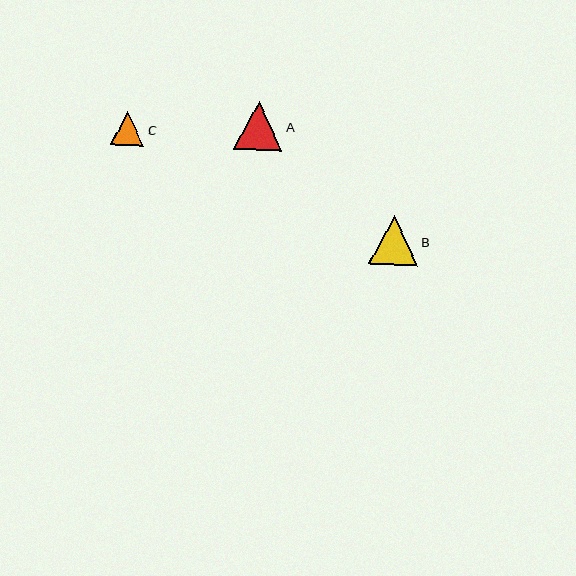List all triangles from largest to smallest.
From largest to smallest: B, A, C.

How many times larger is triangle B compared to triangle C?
Triangle B is approximately 1.5 times the size of triangle C.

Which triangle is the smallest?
Triangle C is the smallest with a size of approximately 33 pixels.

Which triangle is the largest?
Triangle B is the largest with a size of approximately 49 pixels.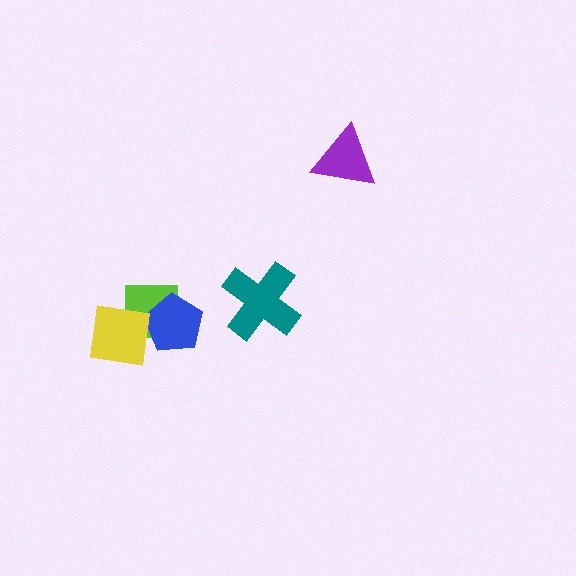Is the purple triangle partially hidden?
No, no other shape covers it.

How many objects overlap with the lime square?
2 objects overlap with the lime square.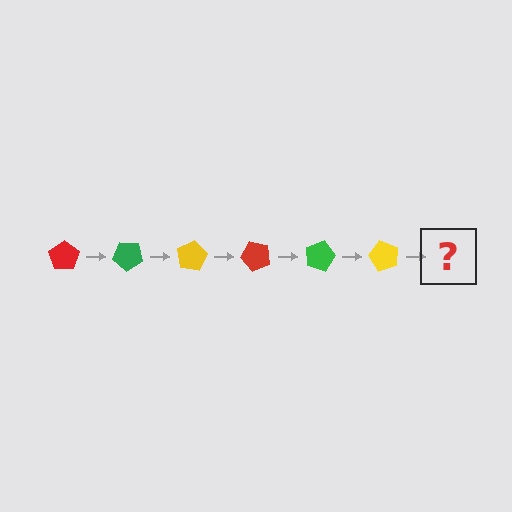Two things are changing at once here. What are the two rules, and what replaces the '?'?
The two rules are that it rotates 40 degrees each step and the color cycles through red, green, and yellow. The '?' should be a red pentagon, rotated 240 degrees from the start.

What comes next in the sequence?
The next element should be a red pentagon, rotated 240 degrees from the start.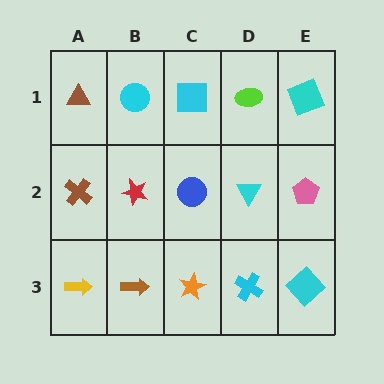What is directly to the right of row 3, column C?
A cyan cross.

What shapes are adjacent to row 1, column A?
A brown cross (row 2, column A), a cyan circle (row 1, column B).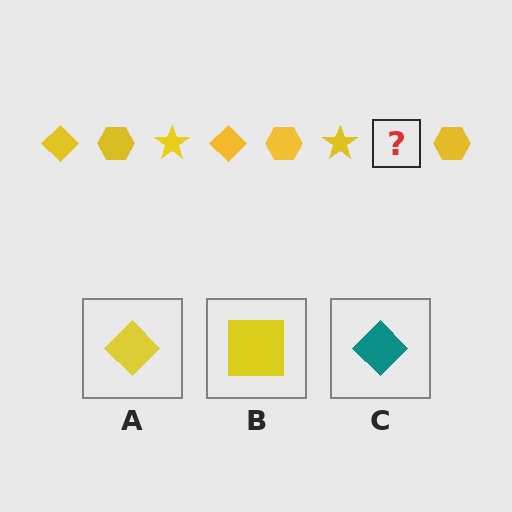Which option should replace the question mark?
Option A.